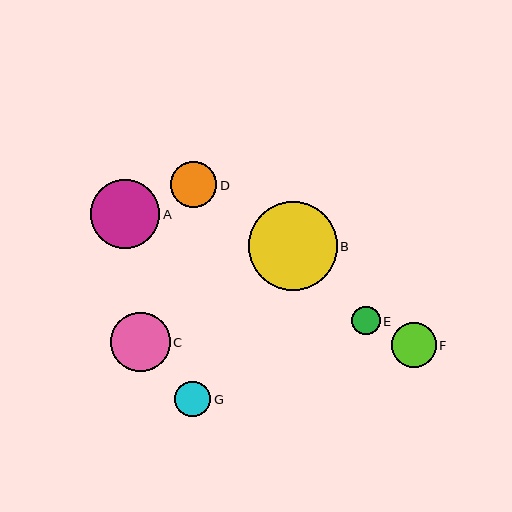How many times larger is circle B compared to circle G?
Circle B is approximately 2.5 times the size of circle G.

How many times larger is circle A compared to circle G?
Circle A is approximately 1.9 times the size of circle G.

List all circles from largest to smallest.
From largest to smallest: B, A, C, D, F, G, E.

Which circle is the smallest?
Circle E is the smallest with a size of approximately 29 pixels.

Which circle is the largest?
Circle B is the largest with a size of approximately 89 pixels.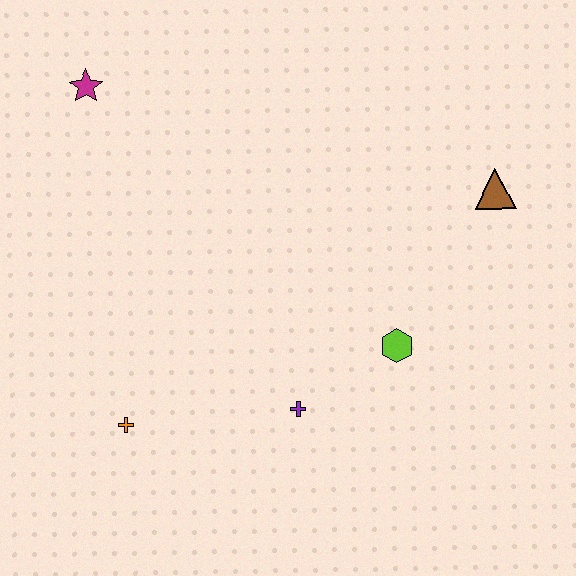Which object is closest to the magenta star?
The orange cross is closest to the magenta star.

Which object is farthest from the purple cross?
The magenta star is farthest from the purple cross.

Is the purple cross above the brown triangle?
No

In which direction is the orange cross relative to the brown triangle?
The orange cross is to the left of the brown triangle.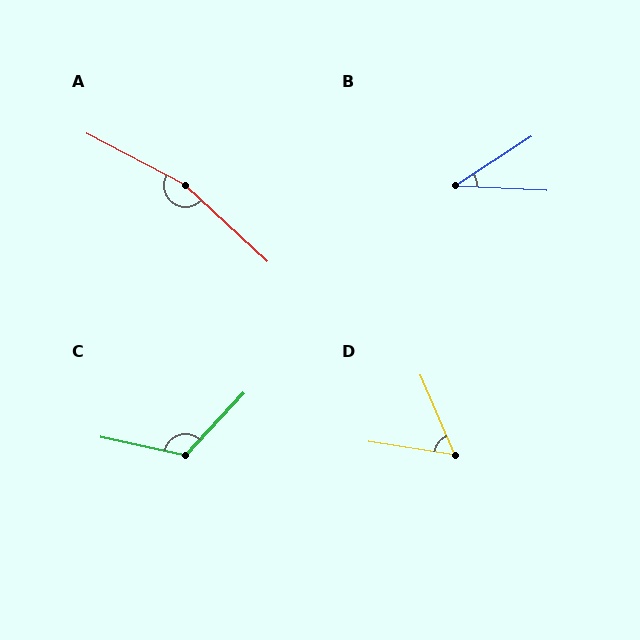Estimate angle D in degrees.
Approximately 58 degrees.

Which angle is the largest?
A, at approximately 165 degrees.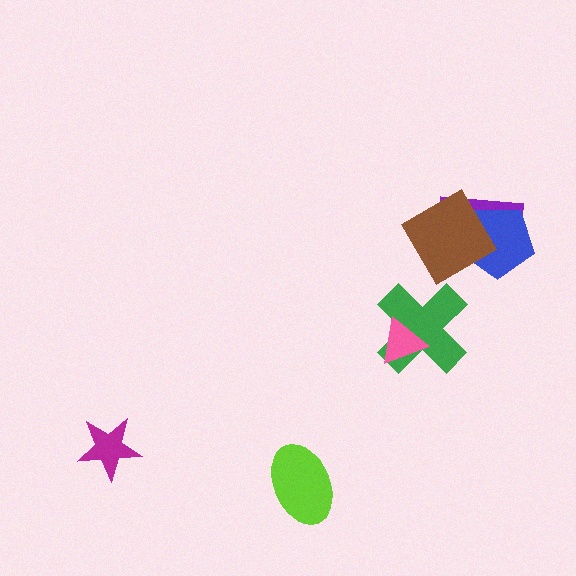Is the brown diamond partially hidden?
No, no other shape covers it.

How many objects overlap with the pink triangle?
1 object overlaps with the pink triangle.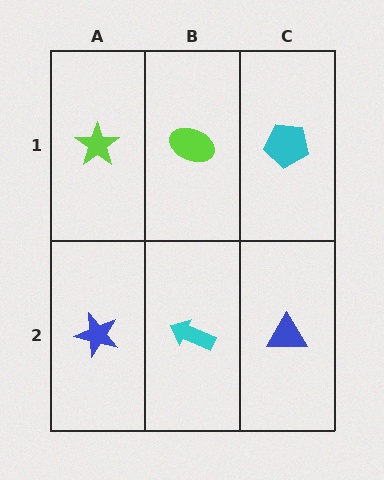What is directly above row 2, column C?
A cyan pentagon.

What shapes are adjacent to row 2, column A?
A lime star (row 1, column A), a cyan arrow (row 2, column B).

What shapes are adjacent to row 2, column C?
A cyan pentagon (row 1, column C), a cyan arrow (row 2, column B).